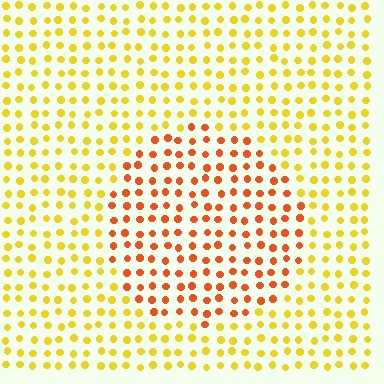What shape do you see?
I see a circle.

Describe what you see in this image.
The image is filled with small yellow elements in a uniform arrangement. A circle-shaped region is visible where the elements are tinted to a slightly different hue, forming a subtle color boundary.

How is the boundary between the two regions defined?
The boundary is defined purely by a slight shift in hue (about 39 degrees). Spacing, size, and orientation are identical on both sides.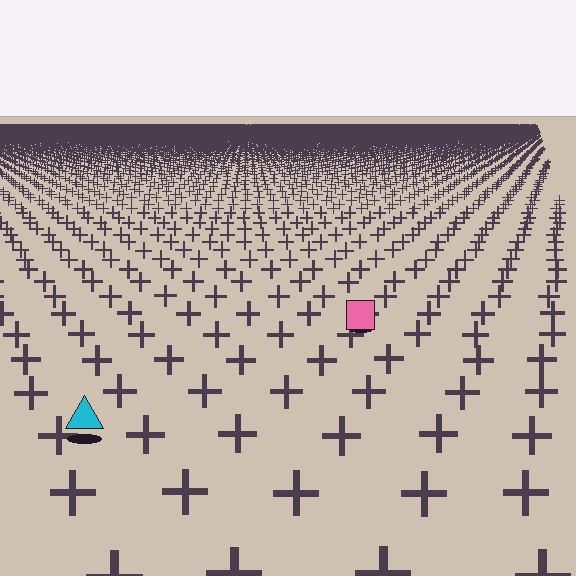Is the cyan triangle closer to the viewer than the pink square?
Yes. The cyan triangle is closer — you can tell from the texture gradient: the ground texture is coarser near it.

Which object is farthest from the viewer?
The pink square is farthest from the viewer. It appears smaller and the ground texture around it is denser.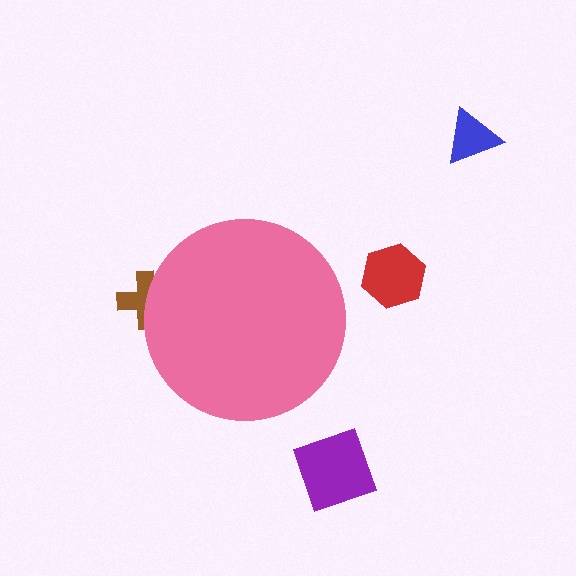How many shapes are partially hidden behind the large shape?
1 shape is partially hidden.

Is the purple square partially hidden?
No, the purple square is fully visible.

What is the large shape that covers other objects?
A pink circle.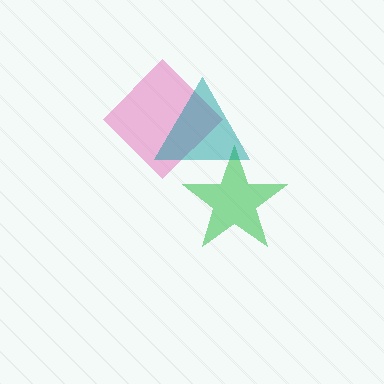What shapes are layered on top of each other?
The layered shapes are: a pink diamond, a green star, a teal triangle.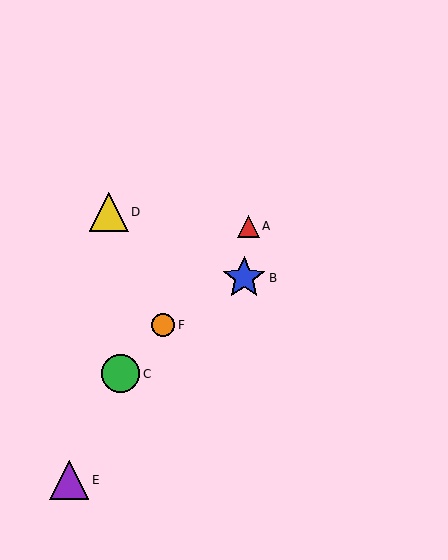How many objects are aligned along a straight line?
3 objects (A, C, F) are aligned along a straight line.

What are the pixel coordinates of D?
Object D is at (109, 212).